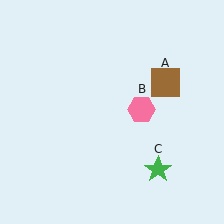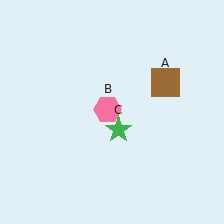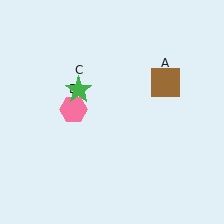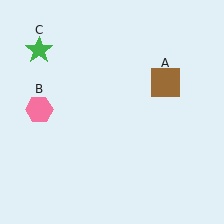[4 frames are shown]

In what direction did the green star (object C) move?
The green star (object C) moved up and to the left.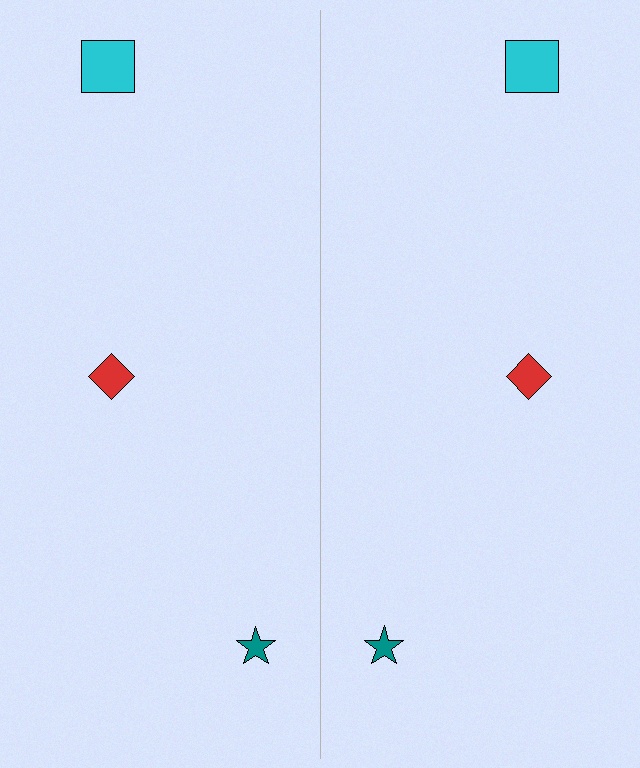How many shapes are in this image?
There are 6 shapes in this image.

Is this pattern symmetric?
Yes, this pattern has bilateral (reflection) symmetry.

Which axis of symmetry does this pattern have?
The pattern has a vertical axis of symmetry running through the center of the image.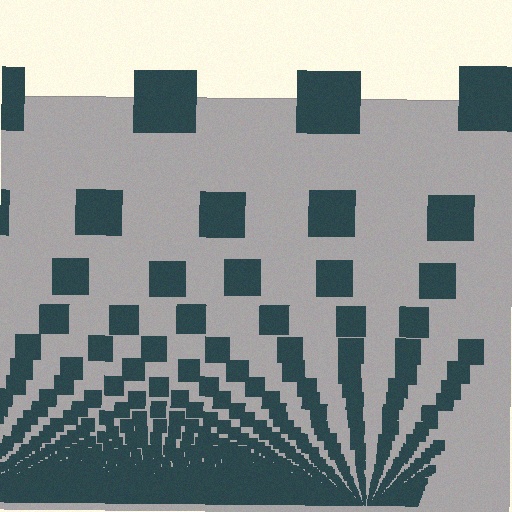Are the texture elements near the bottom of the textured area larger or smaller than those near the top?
Smaller. The gradient is inverted — elements near the bottom are smaller and denser.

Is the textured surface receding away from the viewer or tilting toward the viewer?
The surface appears to tilt toward the viewer. Texture elements get larger and sparser toward the top.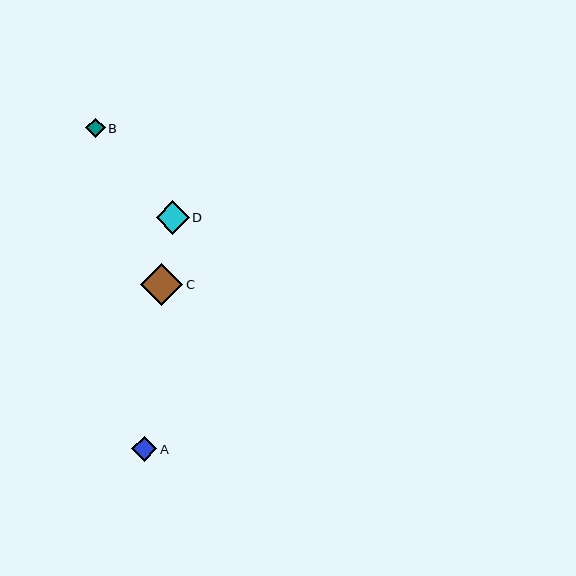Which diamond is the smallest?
Diamond B is the smallest with a size of approximately 19 pixels.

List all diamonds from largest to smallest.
From largest to smallest: C, D, A, B.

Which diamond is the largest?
Diamond C is the largest with a size of approximately 42 pixels.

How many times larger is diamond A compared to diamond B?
Diamond A is approximately 1.3 times the size of diamond B.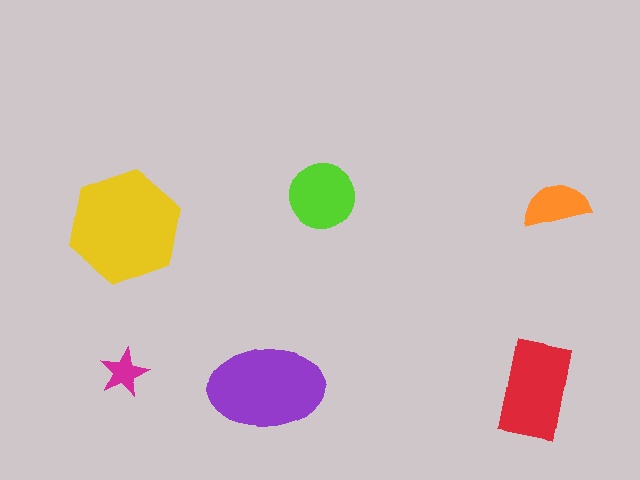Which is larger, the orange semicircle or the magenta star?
The orange semicircle.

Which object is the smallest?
The magenta star.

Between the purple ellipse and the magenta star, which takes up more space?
The purple ellipse.